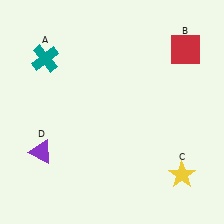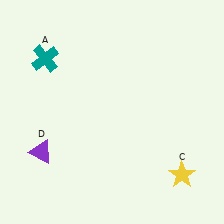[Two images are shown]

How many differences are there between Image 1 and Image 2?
There is 1 difference between the two images.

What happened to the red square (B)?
The red square (B) was removed in Image 2. It was in the top-right area of Image 1.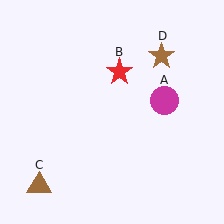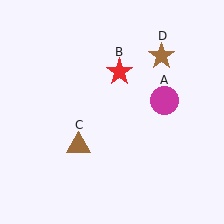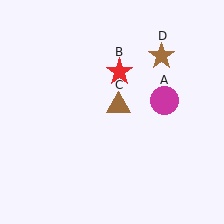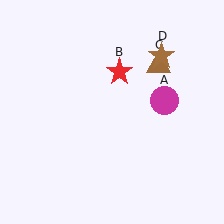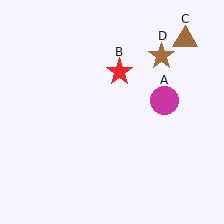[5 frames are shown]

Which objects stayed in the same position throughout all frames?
Magenta circle (object A) and red star (object B) and brown star (object D) remained stationary.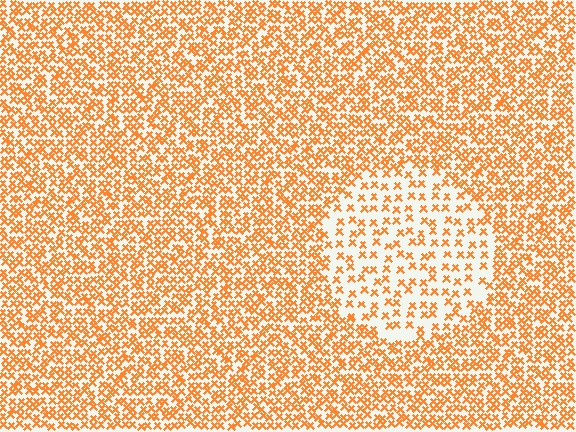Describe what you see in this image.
The image contains small orange elements arranged at two different densities. A circle-shaped region is visible where the elements are less densely packed than the surrounding area.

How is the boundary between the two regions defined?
The boundary is defined by a change in element density (approximately 2.2x ratio). All elements are the same color, size, and shape.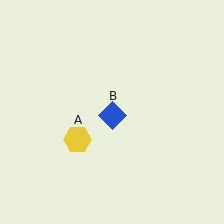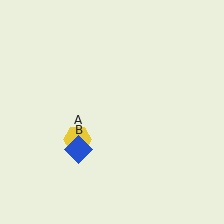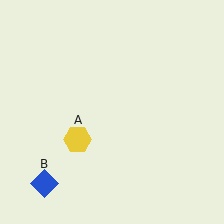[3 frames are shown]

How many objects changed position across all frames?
1 object changed position: blue diamond (object B).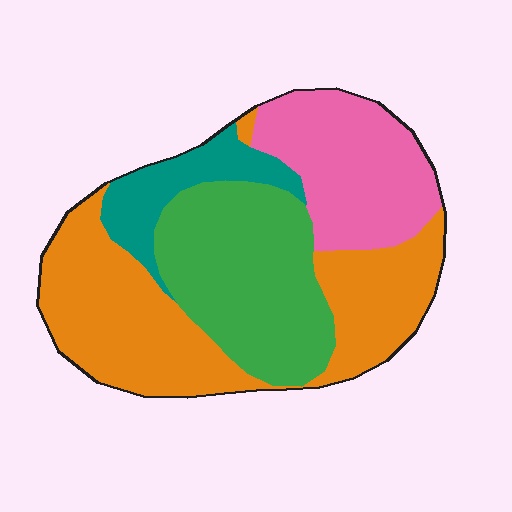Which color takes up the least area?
Teal, at roughly 10%.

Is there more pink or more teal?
Pink.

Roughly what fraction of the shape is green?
Green takes up between a sixth and a third of the shape.